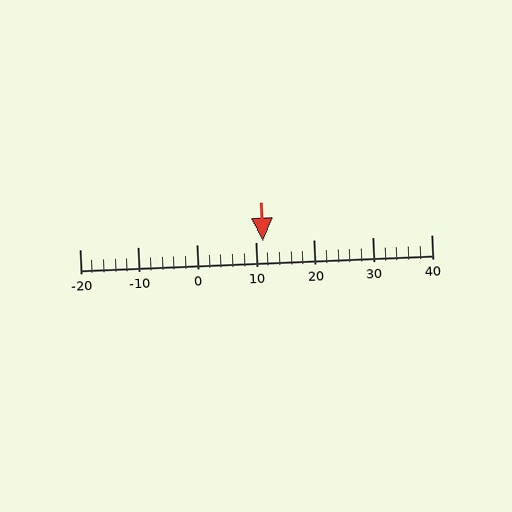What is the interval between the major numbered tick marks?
The major tick marks are spaced 10 units apart.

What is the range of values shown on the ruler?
The ruler shows values from -20 to 40.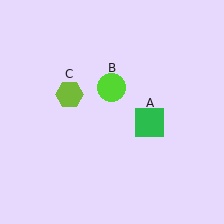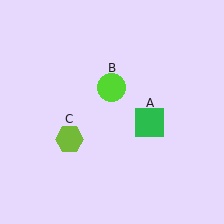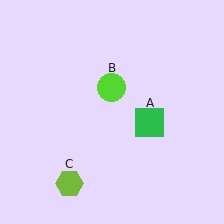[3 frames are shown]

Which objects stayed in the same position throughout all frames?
Green square (object A) and lime circle (object B) remained stationary.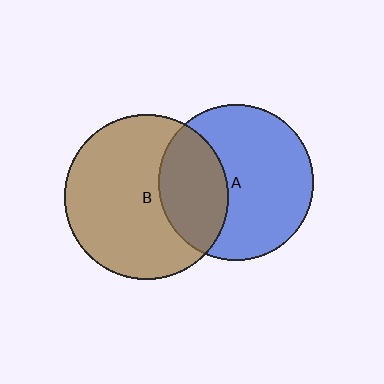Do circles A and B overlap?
Yes.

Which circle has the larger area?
Circle B (brown).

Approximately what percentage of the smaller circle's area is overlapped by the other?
Approximately 35%.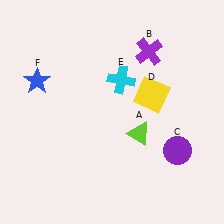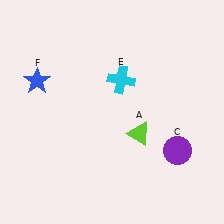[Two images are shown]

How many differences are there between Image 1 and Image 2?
There are 2 differences between the two images.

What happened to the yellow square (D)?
The yellow square (D) was removed in Image 2. It was in the top-right area of Image 1.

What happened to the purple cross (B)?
The purple cross (B) was removed in Image 2. It was in the top-right area of Image 1.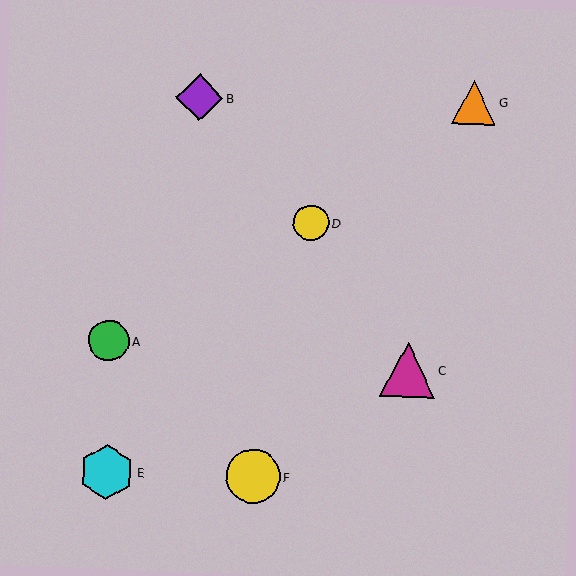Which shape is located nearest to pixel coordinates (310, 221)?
The yellow circle (labeled D) at (311, 223) is nearest to that location.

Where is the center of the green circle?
The center of the green circle is at (109, 341).